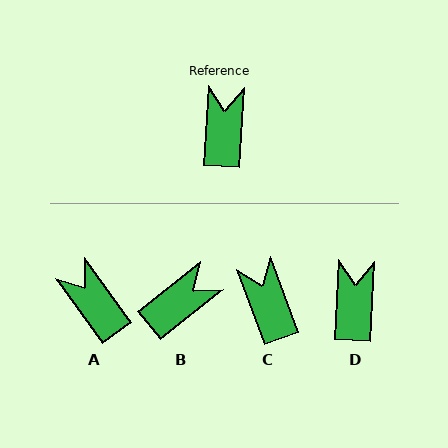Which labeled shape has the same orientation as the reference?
D.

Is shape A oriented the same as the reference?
No, it is off by about 39 degrees.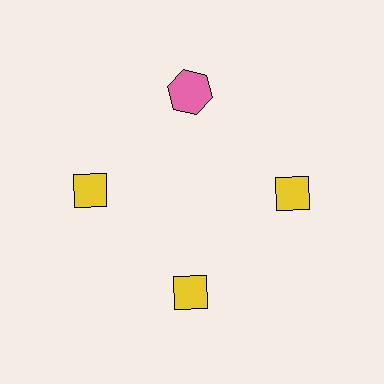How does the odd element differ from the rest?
It differs in both color (pink instead of yellow) and shape (hexagon instead of diamond).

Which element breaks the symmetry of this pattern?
The pink hexagon at roughly the 12 o'clock position breaks the symmetry. All other shapes are yellow diamonds.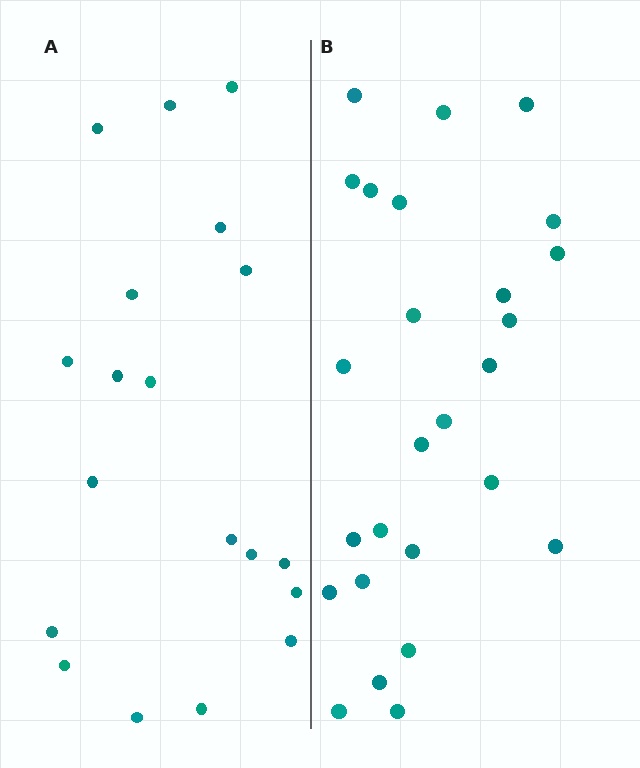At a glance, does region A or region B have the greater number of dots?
Region B (the right region) has more dots.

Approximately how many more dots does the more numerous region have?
Region B has roughly 8 or so more dots than region A.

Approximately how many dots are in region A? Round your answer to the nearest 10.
About 20 dots. (The exact count is 19, which rounds to 20.)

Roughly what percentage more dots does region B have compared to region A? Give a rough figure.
About 35% more.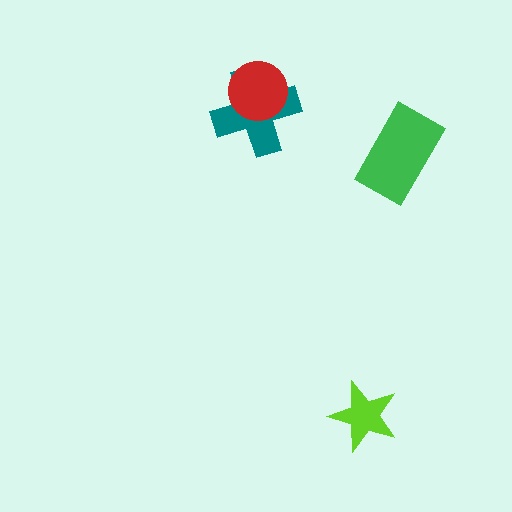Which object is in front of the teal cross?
The red circle is in front of the teal cross.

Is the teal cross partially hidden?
Yes, it is partially covered by another shape.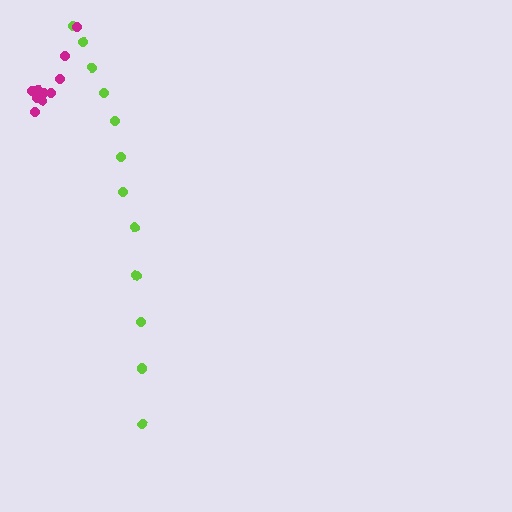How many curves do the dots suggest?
There are 2 distinct paths.